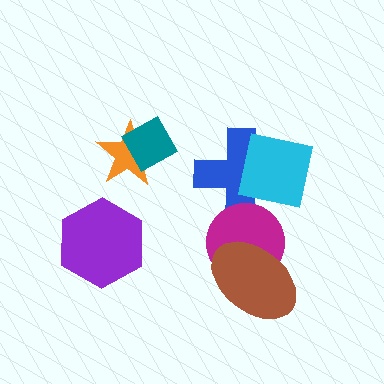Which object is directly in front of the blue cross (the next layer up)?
The magenta circle is directly in front of the blue cross.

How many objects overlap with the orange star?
1 object overlaps with the orange star.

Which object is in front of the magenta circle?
The brown ellipse is in front of the magenta circle.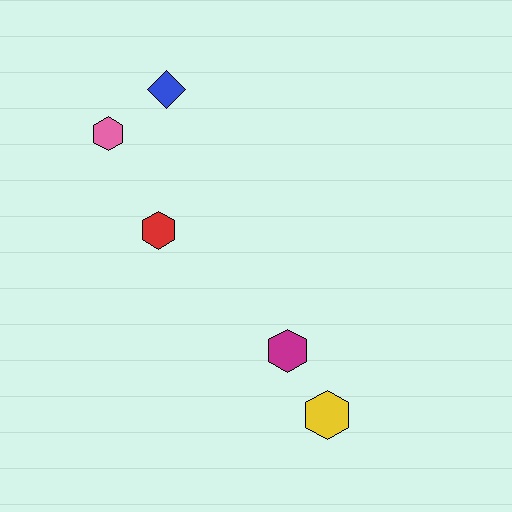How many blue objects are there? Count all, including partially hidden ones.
There is 1 blue object.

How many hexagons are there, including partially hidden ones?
There are 4 hexagons.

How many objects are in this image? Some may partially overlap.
There are 5 objects.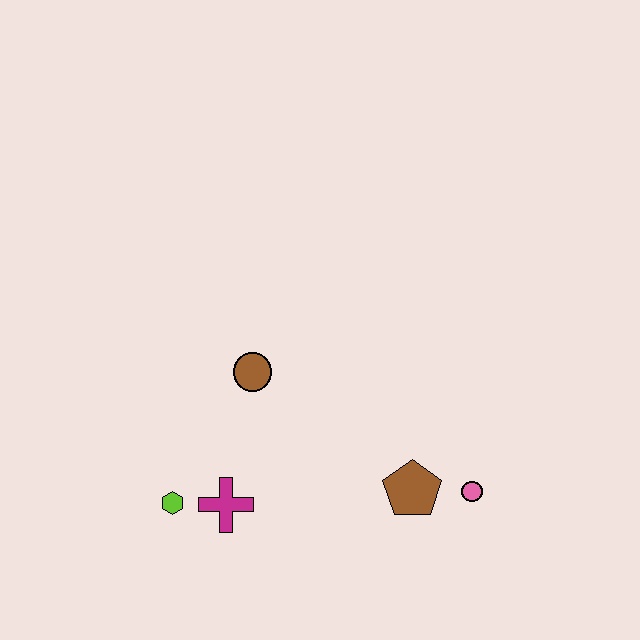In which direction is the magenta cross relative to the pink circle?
The magenta cross is to the left of the pink circle.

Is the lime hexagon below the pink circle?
Yes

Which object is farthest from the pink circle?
The lime hexagon is farthest from the pink circle.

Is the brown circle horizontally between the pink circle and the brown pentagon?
No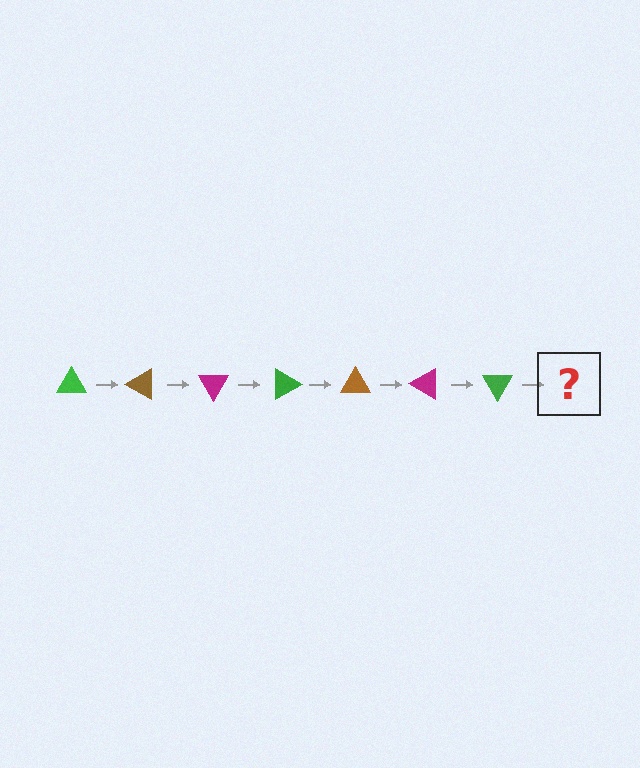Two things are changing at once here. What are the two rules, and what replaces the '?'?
The two rules are that it rotates 30 degrees each step and the color cycles through green, brown, and magenta. The '?' should be a brown triangle, rotated 210 degrees from the start.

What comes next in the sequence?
The next element should be a brown triangle, rotated 210 degrees from the start.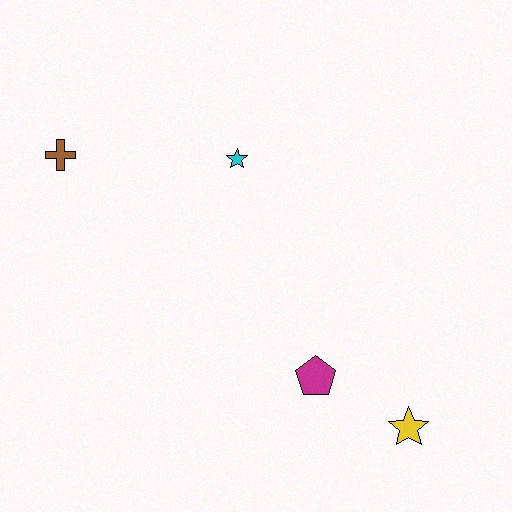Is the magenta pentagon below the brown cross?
Yes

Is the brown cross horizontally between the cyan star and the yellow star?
No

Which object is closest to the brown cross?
The cyan star is closest to the brown cross.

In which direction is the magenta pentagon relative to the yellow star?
The magenta pentagon is to the left of the yellow star.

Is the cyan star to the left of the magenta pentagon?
Yes